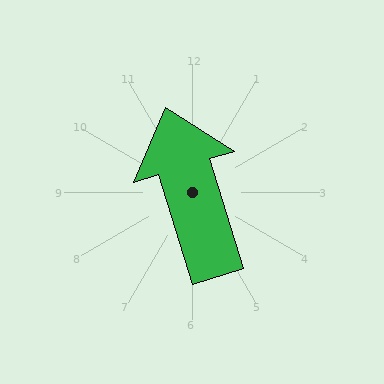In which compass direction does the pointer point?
North.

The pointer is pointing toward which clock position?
Roughly 11 o'clock.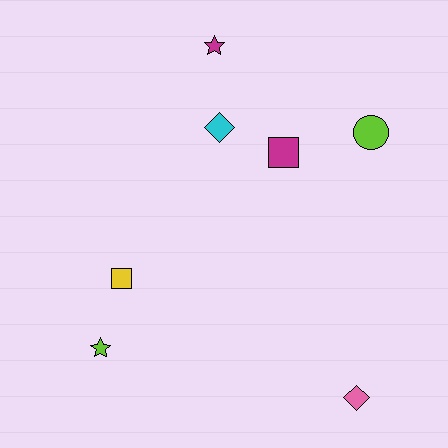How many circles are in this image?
There is 1 circle.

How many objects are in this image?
There are 7 objects.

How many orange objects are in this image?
There are no orange objects.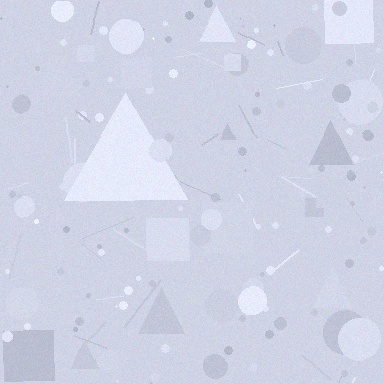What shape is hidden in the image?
A triangle is hidden in the image.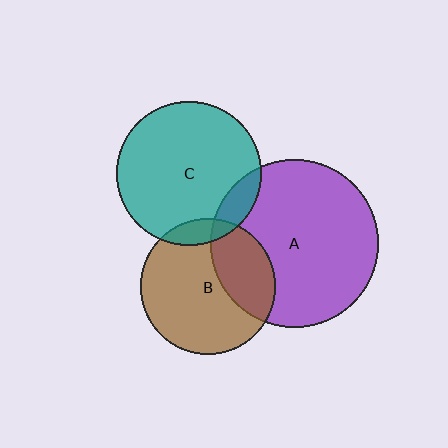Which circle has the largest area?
Circle A (purple).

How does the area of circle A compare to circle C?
Approximately 1.4 times.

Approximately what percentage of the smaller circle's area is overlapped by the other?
Approximately 30%.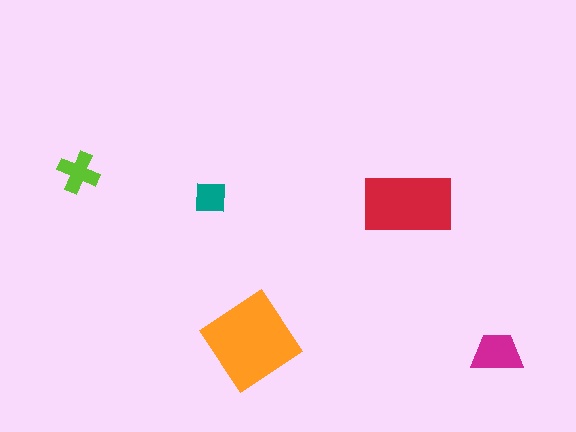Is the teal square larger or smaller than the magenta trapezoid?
Smaller.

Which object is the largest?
The orange diamond.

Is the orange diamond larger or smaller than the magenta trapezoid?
Larger.